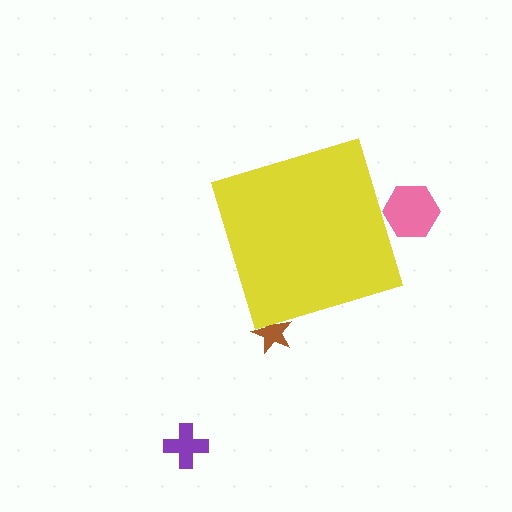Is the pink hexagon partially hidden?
Yes, the pink hexagon is partially hidden behind the yellow diamond.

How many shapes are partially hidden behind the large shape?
2 shapes are partially hidden.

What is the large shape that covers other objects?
A yellow diamond.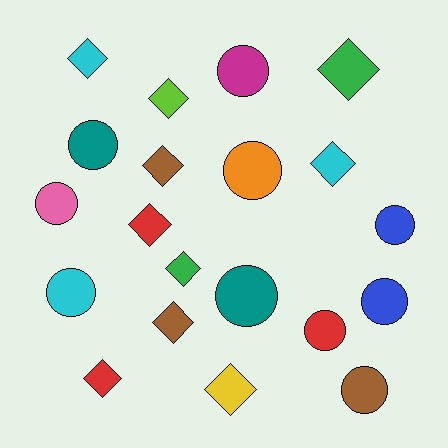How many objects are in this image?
There are 20 objects.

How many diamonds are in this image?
There are 10 diamonds.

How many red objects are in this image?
There are 3 red objects.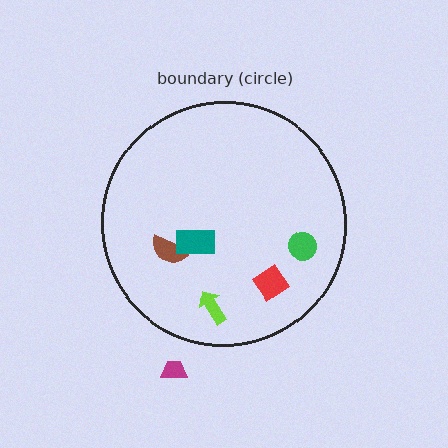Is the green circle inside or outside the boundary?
Inside.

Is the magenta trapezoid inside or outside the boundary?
Outside.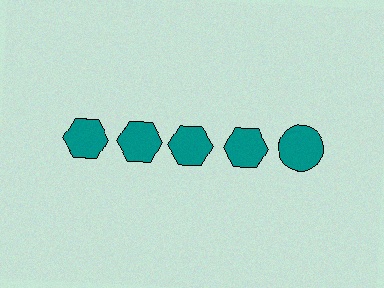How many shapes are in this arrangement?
There are 5 shapes arranged in a grid pattern.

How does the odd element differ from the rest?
It has a different shape: circle instead of hexagon.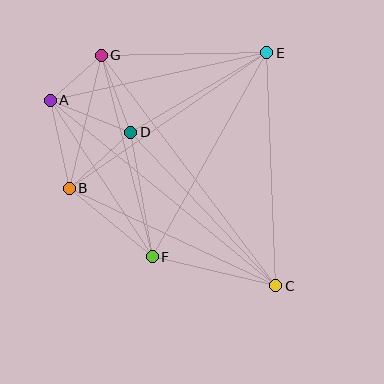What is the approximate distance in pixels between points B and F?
The distance between B and F is approximately 108 pixels.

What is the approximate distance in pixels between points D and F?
The distance between D and F is approximately 126 pixels.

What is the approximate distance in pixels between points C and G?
The distance between C and G is approximately 289 pixels.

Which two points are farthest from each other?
Points A and C are farthest from each other.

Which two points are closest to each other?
Points A and G are closest to each other.